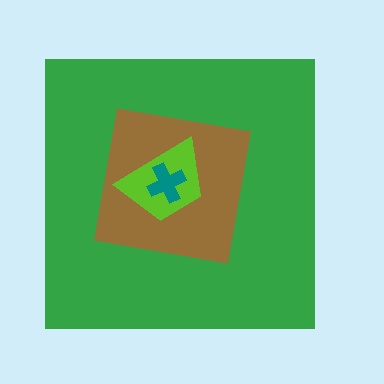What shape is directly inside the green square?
The brown square.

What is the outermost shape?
The green square.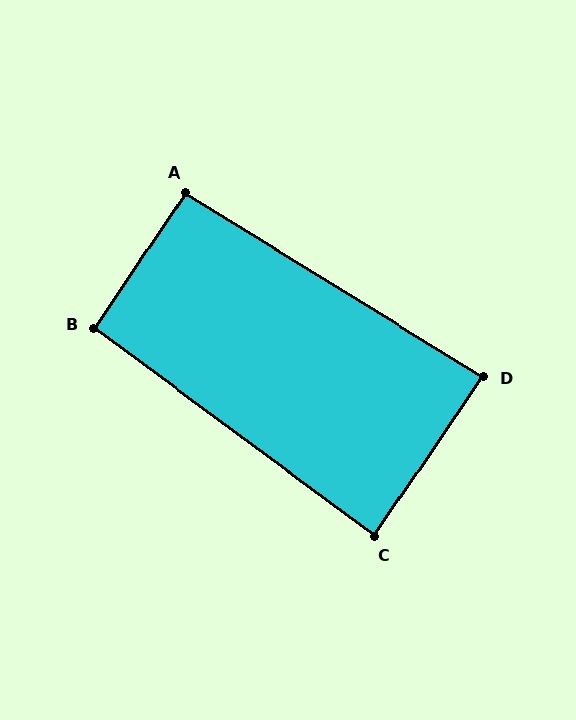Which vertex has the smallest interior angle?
D, at approximately 87 degrees.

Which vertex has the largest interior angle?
B, at approximately 93 degrees.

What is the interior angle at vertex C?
Approximately 88 degrees (approximately right).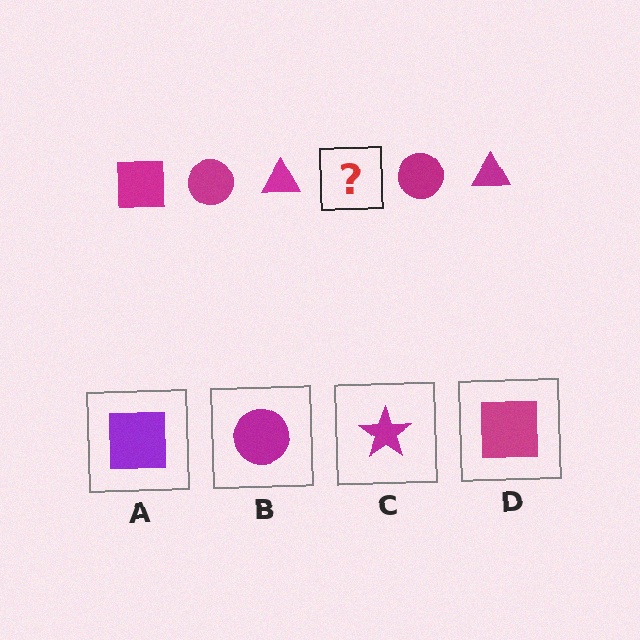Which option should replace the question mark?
Option D.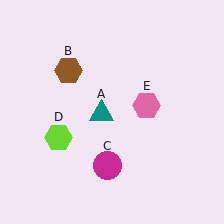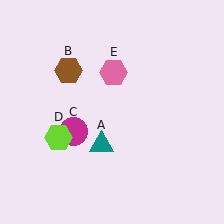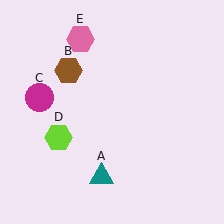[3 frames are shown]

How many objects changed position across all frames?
3 objects changed position: teal triangle (object A), magenta circle (object C), pink hexagon (object E).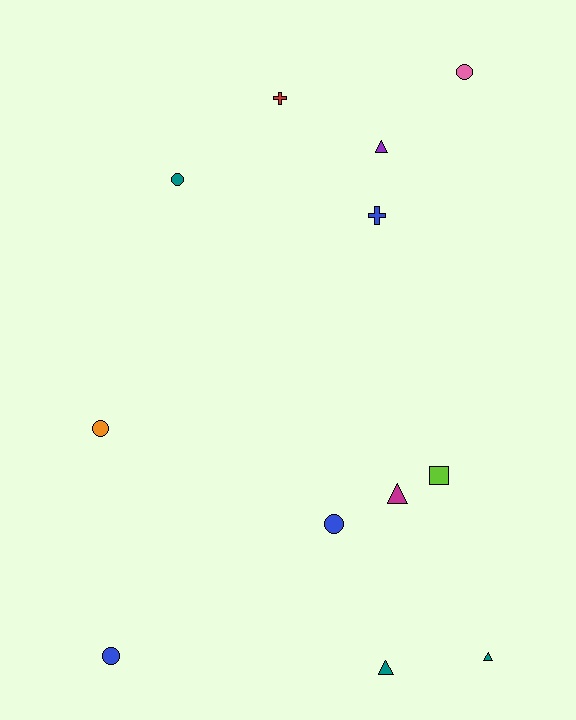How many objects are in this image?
There are 12 objects.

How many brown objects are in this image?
There are no brown objects.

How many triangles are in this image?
There are 4 triangles.